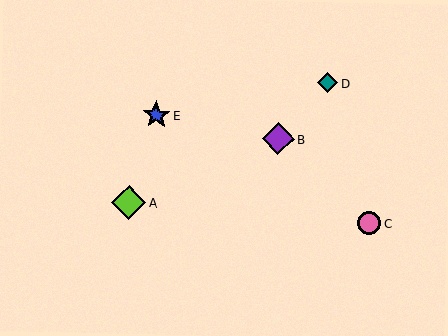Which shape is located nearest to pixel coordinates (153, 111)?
The blue star (labeled E) at (156, 115) is nearest to that location.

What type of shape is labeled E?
Shape E is a blue star.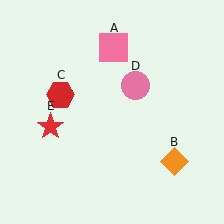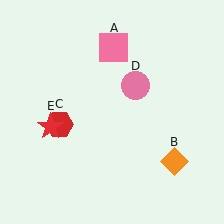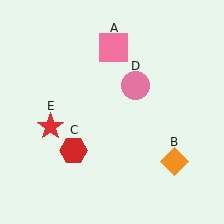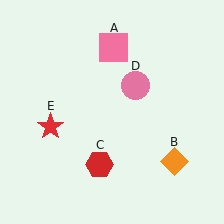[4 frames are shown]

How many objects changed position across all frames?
1 object changed position: red hexagon (object C).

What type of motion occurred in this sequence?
The red hexagon (object C) rotated counterclockwise around the center of the scene.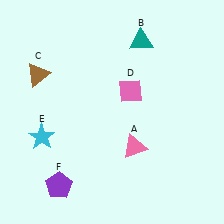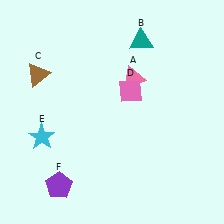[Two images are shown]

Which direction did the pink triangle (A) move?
The pink triangle (A) moved up.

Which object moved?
The pink triangle (A) moved up.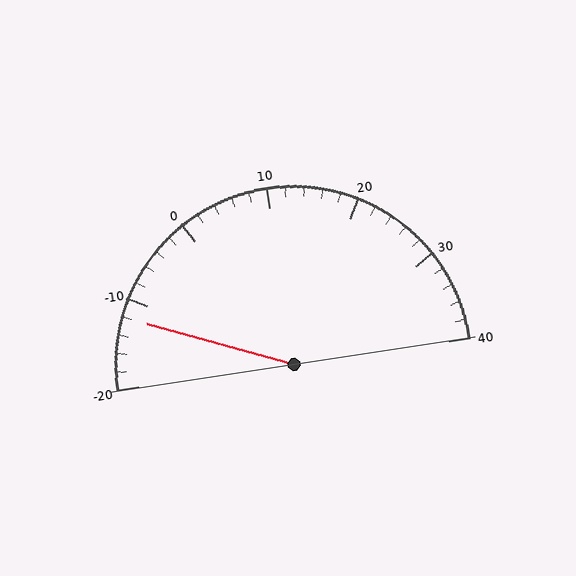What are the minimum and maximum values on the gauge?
The gauge ranges from -20 to 40.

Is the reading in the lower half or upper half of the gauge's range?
The reading is in the lower half of the range (-20 to 40).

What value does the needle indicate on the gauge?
The needle indicates approximately -12.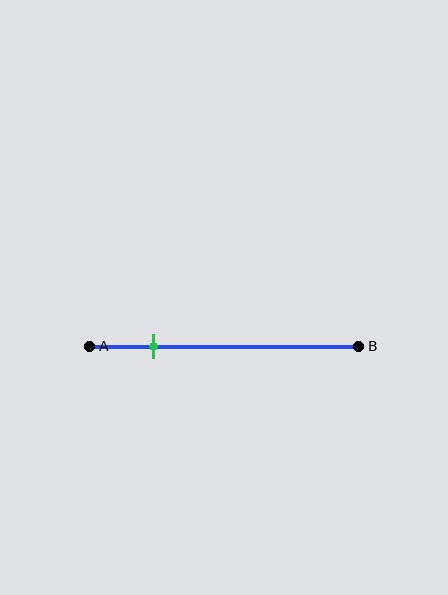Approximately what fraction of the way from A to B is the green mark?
The green mark is approximately 25% of the way from A to B.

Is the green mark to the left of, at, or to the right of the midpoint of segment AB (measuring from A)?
The green mark is to the left of the midpoint of segment AB.